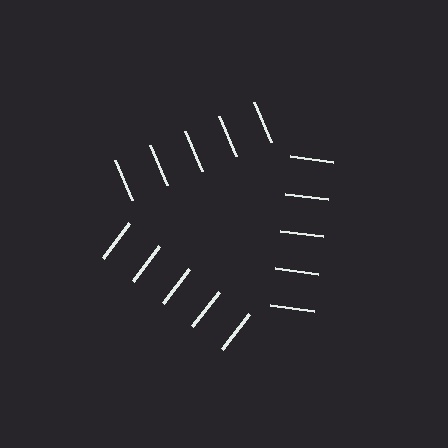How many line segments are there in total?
15 — 5 along each of the 3 edges.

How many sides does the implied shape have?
3 sides — the line-ends trace a triangle.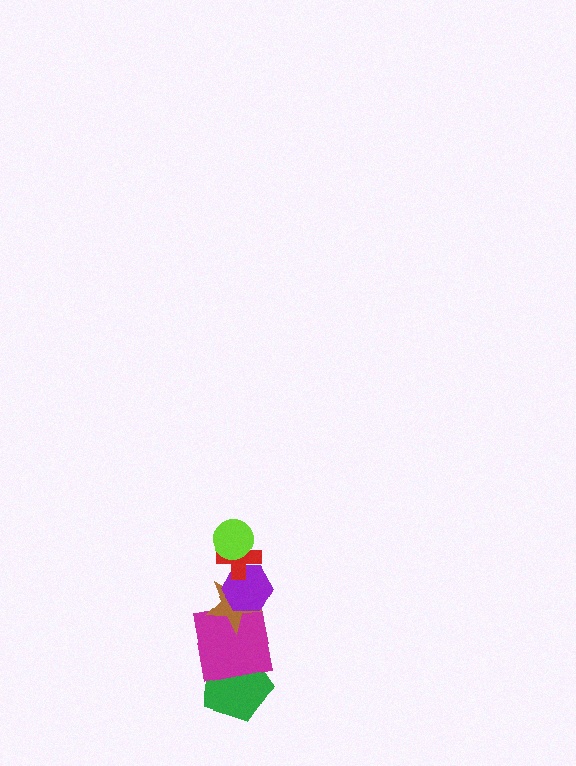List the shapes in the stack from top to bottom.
From top to bottom: the lime circle, the red cross, the purple hexagon, the brown star, the magenta square, the green pentagon.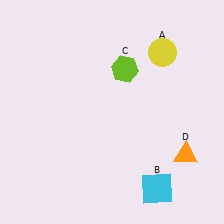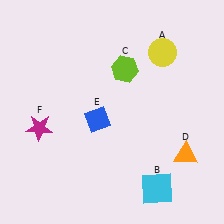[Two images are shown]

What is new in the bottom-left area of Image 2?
A magenta star (F) was added in the bottom-left area of Image 2.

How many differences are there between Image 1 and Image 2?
There are 2 differences between the two images.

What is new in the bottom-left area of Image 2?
A blue diamond (E) was added in the bottom-left area of Image 2.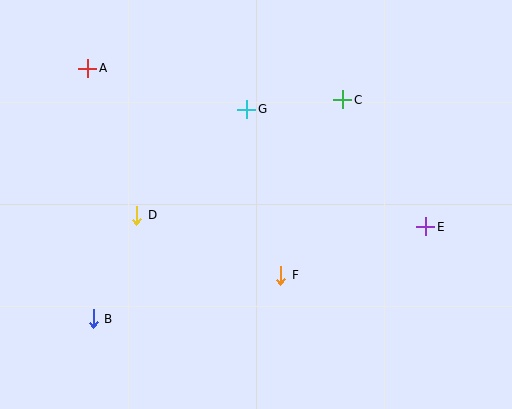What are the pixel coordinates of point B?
Point B is at (93, 319).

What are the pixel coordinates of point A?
Point A is at (88, 68).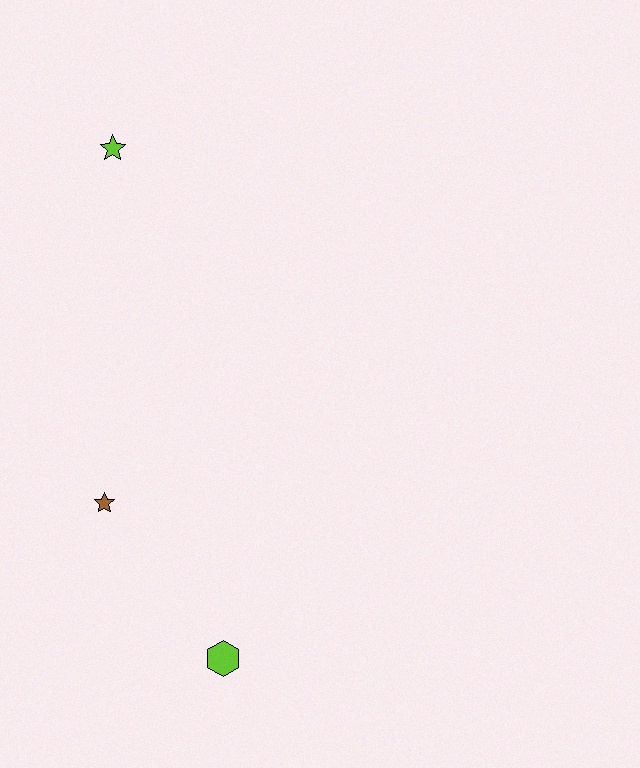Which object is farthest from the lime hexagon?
The lime star is farthest from the lime hexagon.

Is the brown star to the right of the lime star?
No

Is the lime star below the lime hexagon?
No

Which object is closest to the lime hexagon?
The brown star is closest to the lime hexagon.